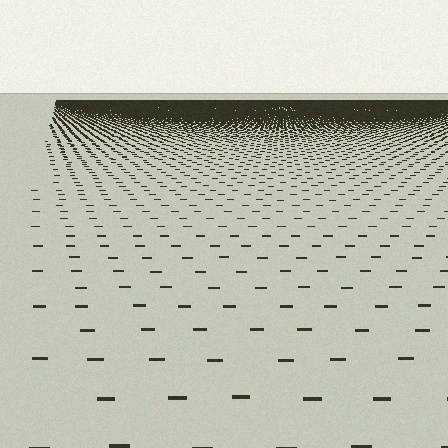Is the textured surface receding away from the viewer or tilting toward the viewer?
The surface is receding away from the viewer. Texture elements get smaller and denser toward the top.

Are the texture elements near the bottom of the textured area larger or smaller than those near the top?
Larger. Near the bottom, elements are closer to the viewer and appear at a bigger on-screen size.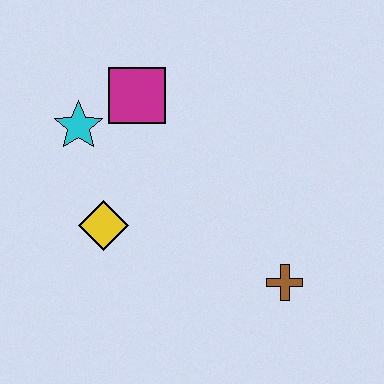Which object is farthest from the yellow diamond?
The brown cross is farthest from the yellow diamond.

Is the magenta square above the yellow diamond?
Yes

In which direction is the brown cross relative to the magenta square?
The brown cross is below the magenta square.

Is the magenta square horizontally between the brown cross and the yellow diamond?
Yes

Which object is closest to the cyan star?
The magenta square is closest to the cyan star.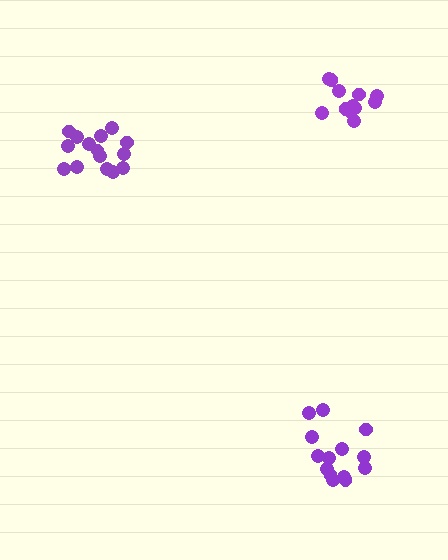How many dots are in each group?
Group 1: 13 dots, Group 2: 15 dots, Group 3: 14 dots (42 total).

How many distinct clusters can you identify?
There are 3 distinct clusters.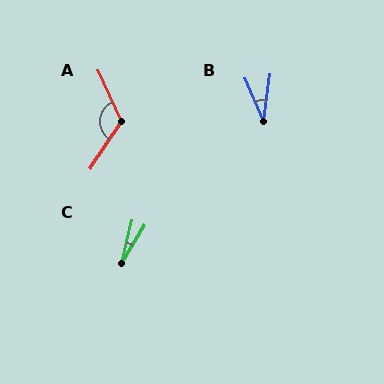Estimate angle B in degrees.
Approximately 31 degrees.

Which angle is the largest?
A, at approximately 122 degrees.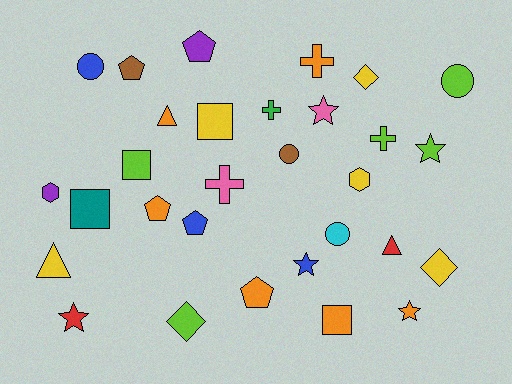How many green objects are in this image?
There is 1 green object.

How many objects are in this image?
There are 30 objects.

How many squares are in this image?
There are 4 squares.